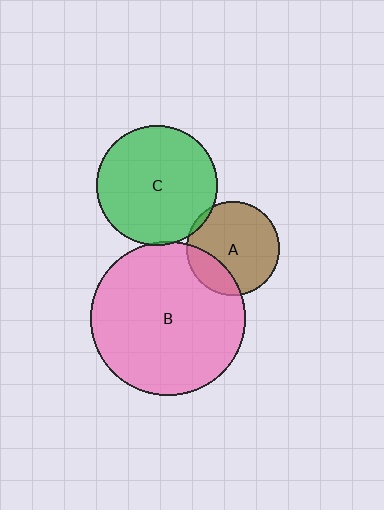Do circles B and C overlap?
Yes.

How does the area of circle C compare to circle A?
Approximately 1.7 times.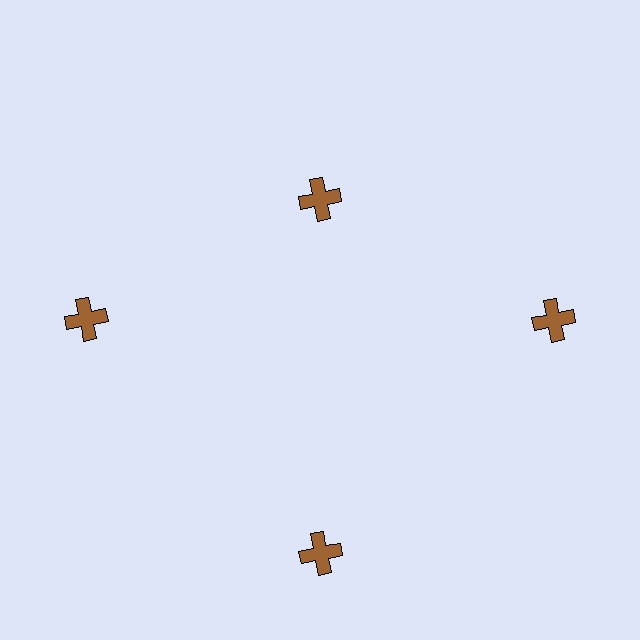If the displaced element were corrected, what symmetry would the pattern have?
It would have 4-fold rotational symmetry — the pattern would map onto itself every 90 degrees.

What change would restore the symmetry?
The symmetry would be restored by moving it outward, back onto the ring so that all 4 crosses sit at equal angles and equal distance from the center.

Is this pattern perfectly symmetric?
No. The 4 brown crosses are arranged in a ring, but one element near the 12 o'clock position is pulled inward toward the center, breaking the 4-fold rotational symmetry.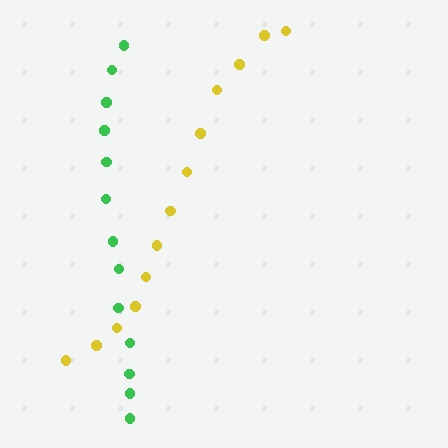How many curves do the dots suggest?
There are 2 distinct paths.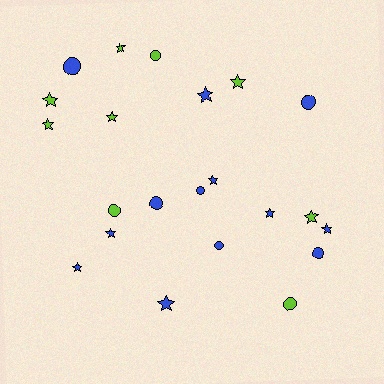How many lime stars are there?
There are 6 lime stars.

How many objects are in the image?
There are 22 objects.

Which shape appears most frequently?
Star, with 13 objects.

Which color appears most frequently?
Blue, with 13 objects.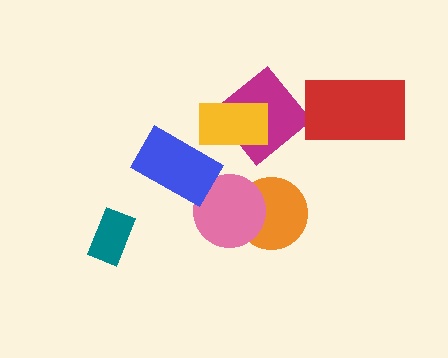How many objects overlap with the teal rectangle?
0 objects overlap with the teal rectangle.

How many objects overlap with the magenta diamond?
1 object overlaps with the magenta diamond.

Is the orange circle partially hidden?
Yes, it is partially covered by another shape.